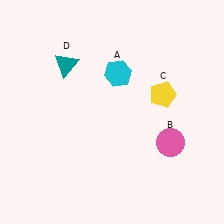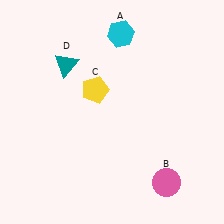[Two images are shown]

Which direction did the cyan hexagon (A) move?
The cyan hexagon (A) moved up.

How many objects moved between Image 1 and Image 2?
3 objects moved between the two images.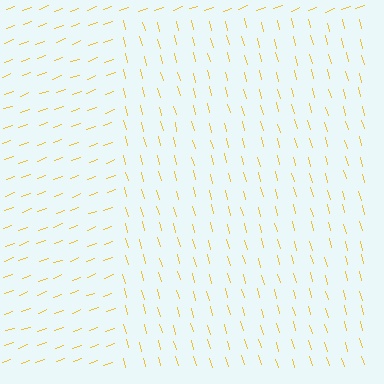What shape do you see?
I see a rectangle.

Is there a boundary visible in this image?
Yes, there is a texture boundary formed by a change in line orientation.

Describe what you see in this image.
The image is filled with small yellow line segments. A rectangle region in the image has lines oriented differently from the surrounding lines, creating a visible texture boundary.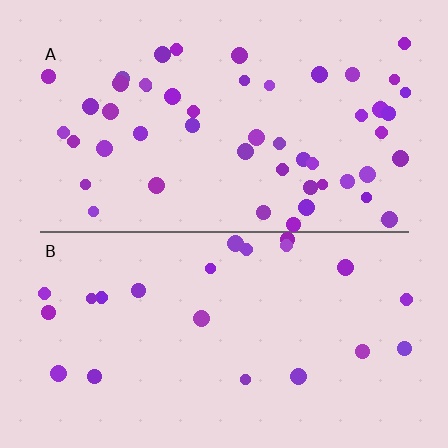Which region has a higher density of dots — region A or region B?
A (the top).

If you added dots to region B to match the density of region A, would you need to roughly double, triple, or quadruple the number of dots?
Approximately double.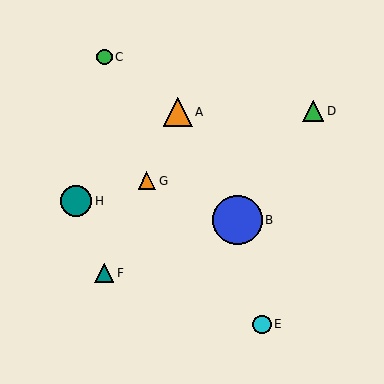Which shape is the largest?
The blue circle (labeled B) is the largest.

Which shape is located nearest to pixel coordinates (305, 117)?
The green triangle (labeled D) at (313, 111) is nearest to that location.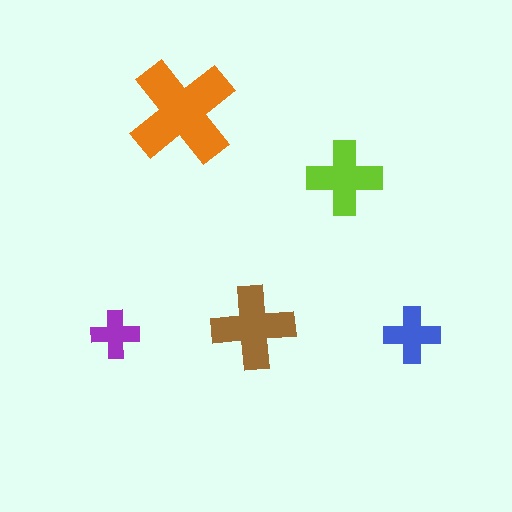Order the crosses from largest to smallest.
the orange one, the brown one, the lime one, the blue one, the purple one.